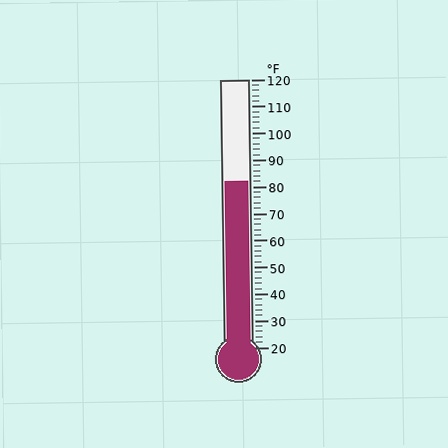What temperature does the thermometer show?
The thermometer shows approximately 82°F.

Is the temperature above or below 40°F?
The temperature is above 40°F.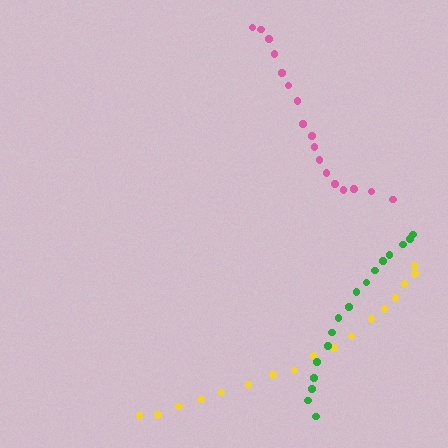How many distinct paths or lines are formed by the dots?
There are 3 distinct paths.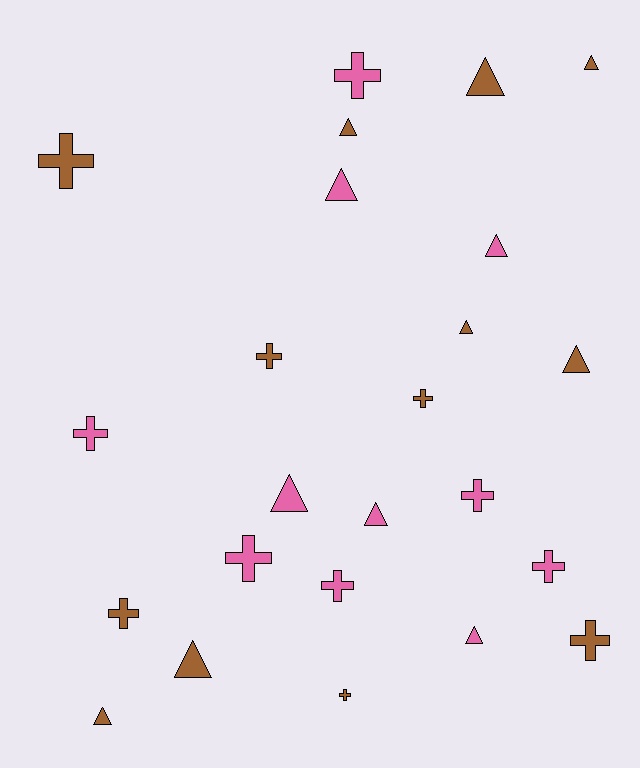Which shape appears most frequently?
Cross, with 12 objects.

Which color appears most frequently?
Brown, with 13 objects.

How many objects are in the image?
There are 24 objects.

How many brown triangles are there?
There are 7 brown triangles.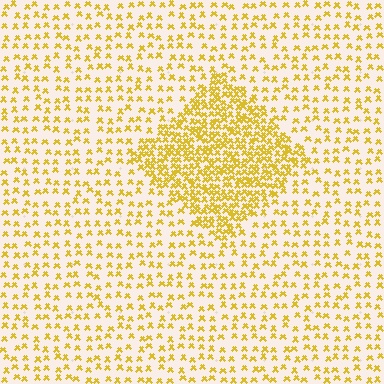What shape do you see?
I see a diamond.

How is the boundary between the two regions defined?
The boundary is defined by a change in element density (approximately 2.5x ratio). All elements are the same color, size, and shape.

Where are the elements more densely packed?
The elements are more densely packed inside the diamond boundary.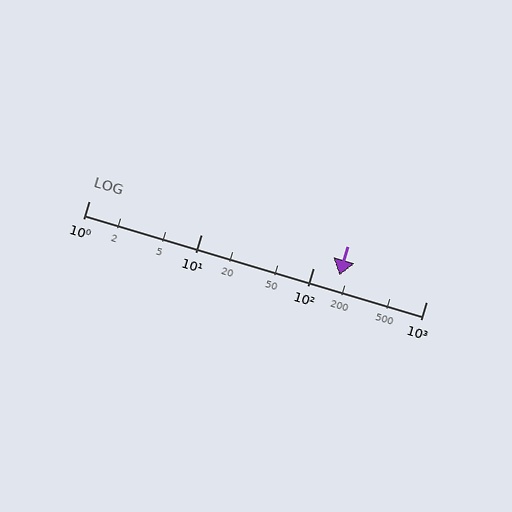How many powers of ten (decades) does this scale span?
The scale spans 3 decades, from 1 to 1000.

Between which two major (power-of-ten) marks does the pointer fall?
The pointer is between 100 and 1000.